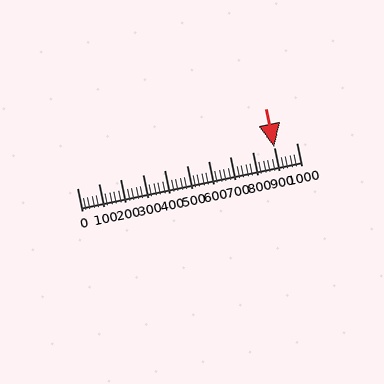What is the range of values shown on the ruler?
The ruler shows values from 0 to 1000.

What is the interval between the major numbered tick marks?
The major tick marks are spaced 100 units apart.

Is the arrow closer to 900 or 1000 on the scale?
The arrow is closer to 900.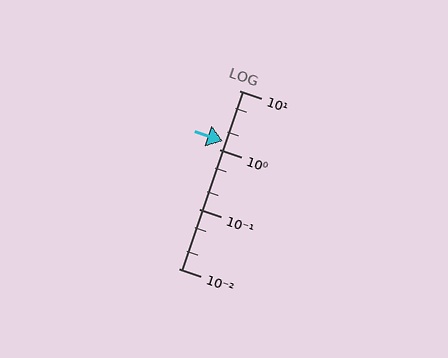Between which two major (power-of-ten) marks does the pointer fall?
The pointer is between 1 and 10.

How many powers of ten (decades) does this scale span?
The scale spans 3 decades, from 0.01 to 10.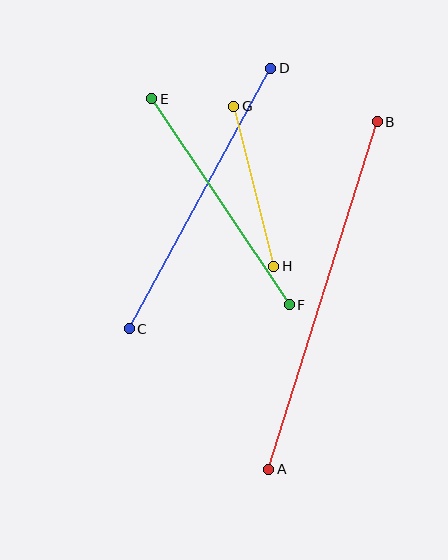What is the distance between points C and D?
The distance is approximately 297 pixels.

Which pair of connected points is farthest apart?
Points A and B are farthest apart.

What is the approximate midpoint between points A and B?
The midpoint is at approximately (323, 295) pixels.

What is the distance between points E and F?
The distance is approximately 248 pixels.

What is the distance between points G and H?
The distance is approximately 165 pixels.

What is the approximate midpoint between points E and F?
The midpoint is at approximately (221, 202) pixels.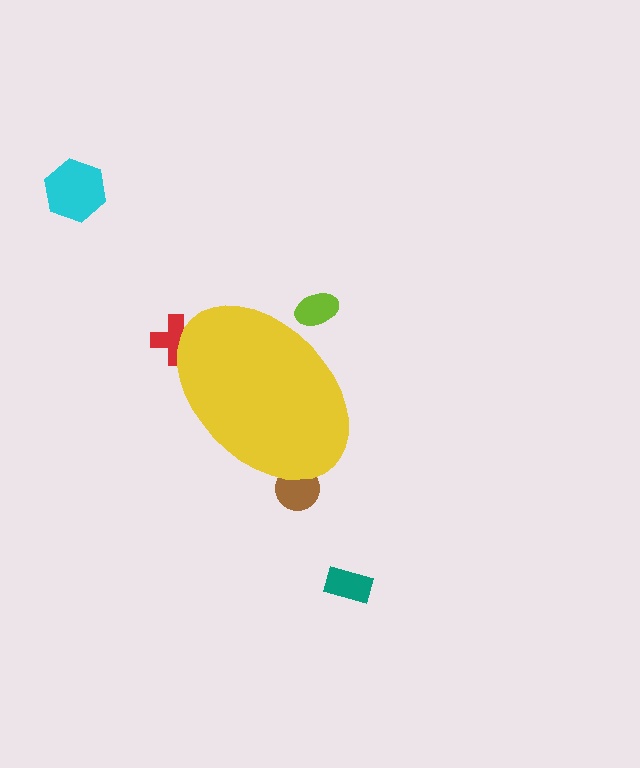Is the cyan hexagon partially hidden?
No, the cyan hexagon is fully visible.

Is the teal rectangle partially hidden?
No, the teal rectangle is fully visible.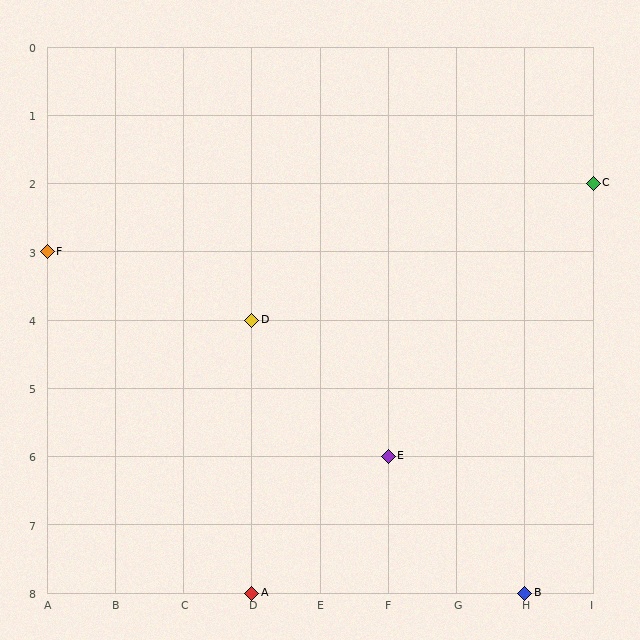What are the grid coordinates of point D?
Point D is at grid coordinates (D, 4).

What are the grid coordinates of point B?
Point B is at grid coordinates (H, 8).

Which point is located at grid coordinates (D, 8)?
Point A is at (D, 8).